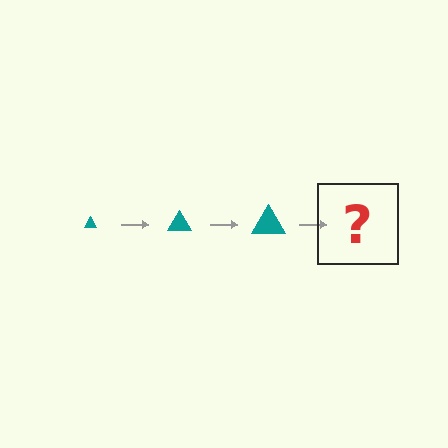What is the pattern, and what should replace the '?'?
The pattern is that the triangle gets progressively larger each step. The '?' should be a teal triangle, larger than the previous one.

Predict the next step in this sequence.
The next step is a teal triangle, larger than the previous one.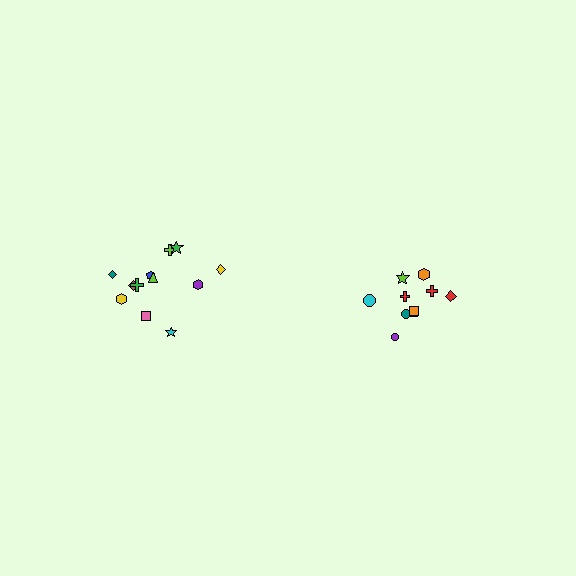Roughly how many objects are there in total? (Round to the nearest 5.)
Roughly 20 objects in total.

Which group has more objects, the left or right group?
The left group.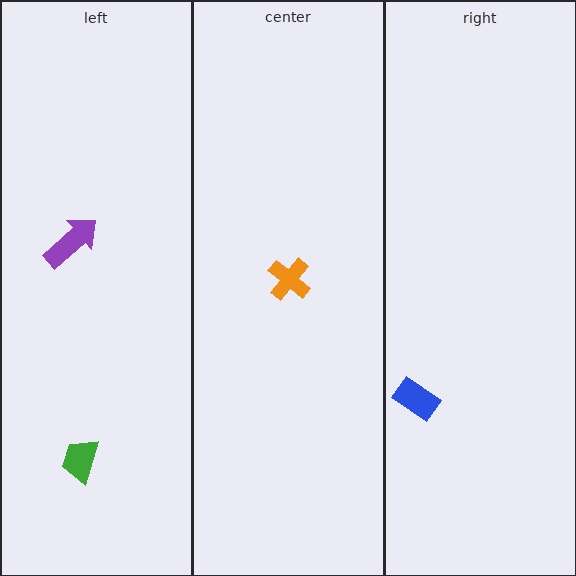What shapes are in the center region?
The orange cross.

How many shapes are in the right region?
1.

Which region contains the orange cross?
The center region.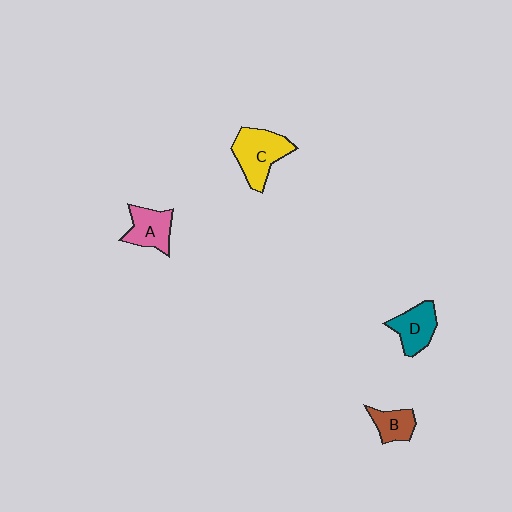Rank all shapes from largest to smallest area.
From largest to smallest: C (yellow), D (teal), A (pink), B (brown).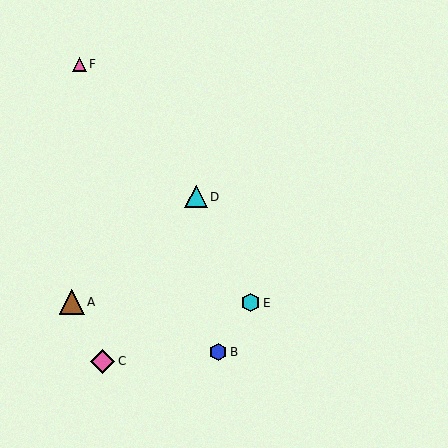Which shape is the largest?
The brown triangle (labeled A) is the largest.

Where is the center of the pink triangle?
The center of the pink triangle is at (79, 64).